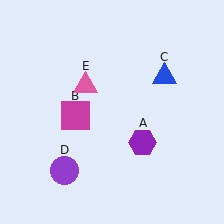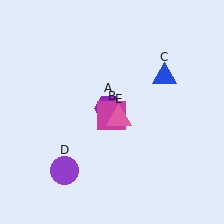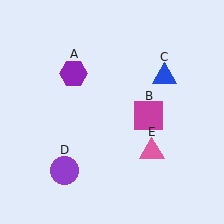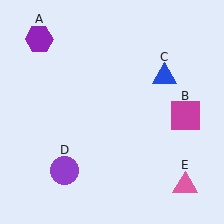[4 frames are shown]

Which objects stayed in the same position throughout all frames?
Blue triangle (object C) and purple circle (object D) remained stationary.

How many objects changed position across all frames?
3 objects changed position: purple hexagon (object A), magenta square (object B), pink triangle (object E).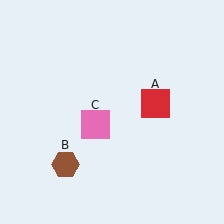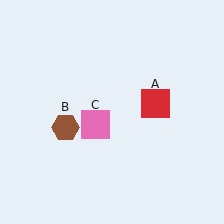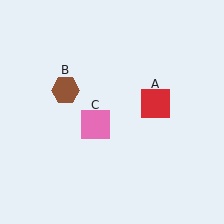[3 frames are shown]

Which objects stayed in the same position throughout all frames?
Red square (object A) and pink square (object C) remained stationary.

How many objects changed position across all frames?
1 object changed position: brown hexagon (object B).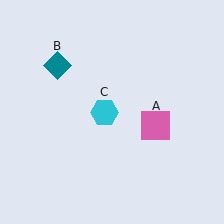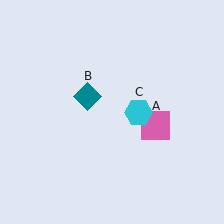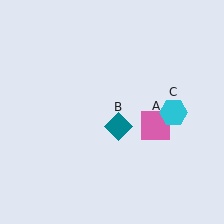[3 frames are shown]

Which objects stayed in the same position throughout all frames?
Pink square (object A) remained stationary.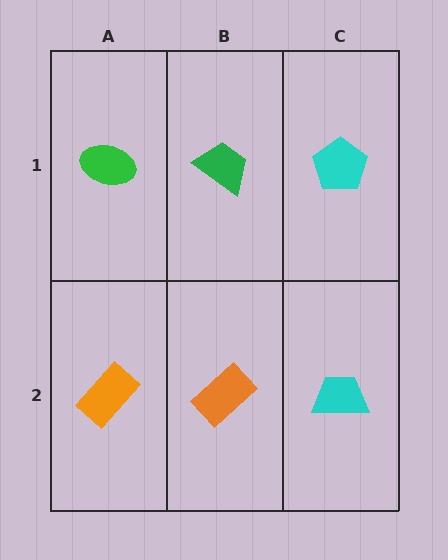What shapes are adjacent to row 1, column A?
An orange rectangle (row 2, column A), a green trapezoid (row 1, column B).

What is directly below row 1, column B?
An orange rectangle.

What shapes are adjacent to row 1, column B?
An orange rectangle (row 2, column B), a green ellipse (row 1, column A), a cyan pentagon (row 1, column C).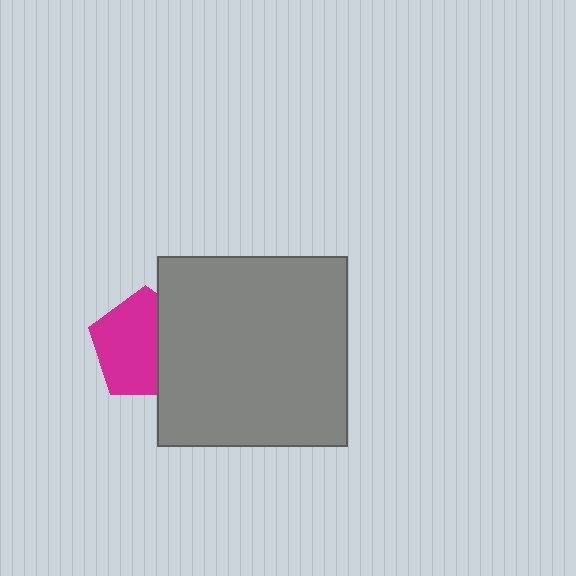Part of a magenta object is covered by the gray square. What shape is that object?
It is a pentagon.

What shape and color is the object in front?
The object in front is a gray square.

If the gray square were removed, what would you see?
You would see the complete magenta pentagon.